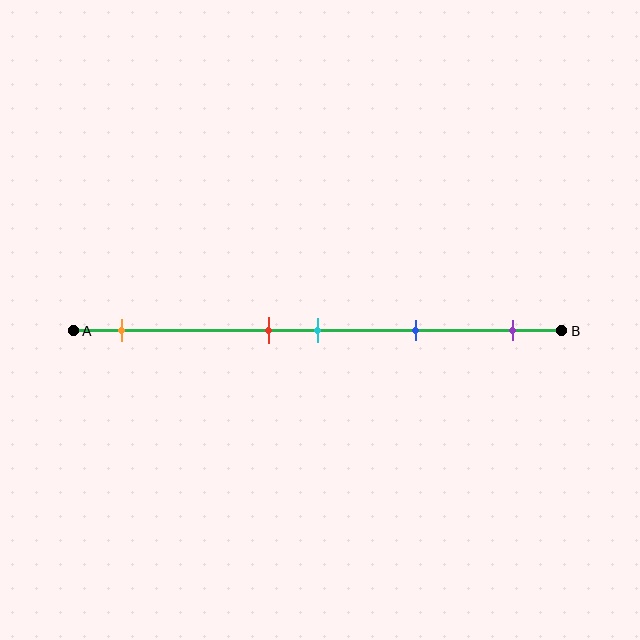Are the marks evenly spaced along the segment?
No, the marks are not evenly spaced.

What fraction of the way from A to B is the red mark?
The red mark is approximately 40% (0.4) of the way from A to B.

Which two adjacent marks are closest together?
The red and cyan marks are the closest adjacent pair.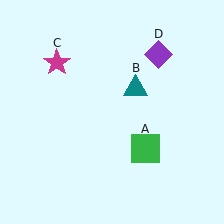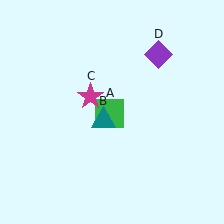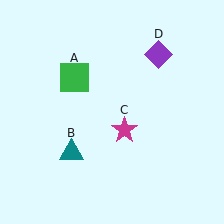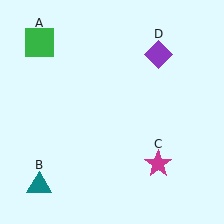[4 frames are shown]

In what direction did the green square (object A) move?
The green square (object A) moved up and to the left.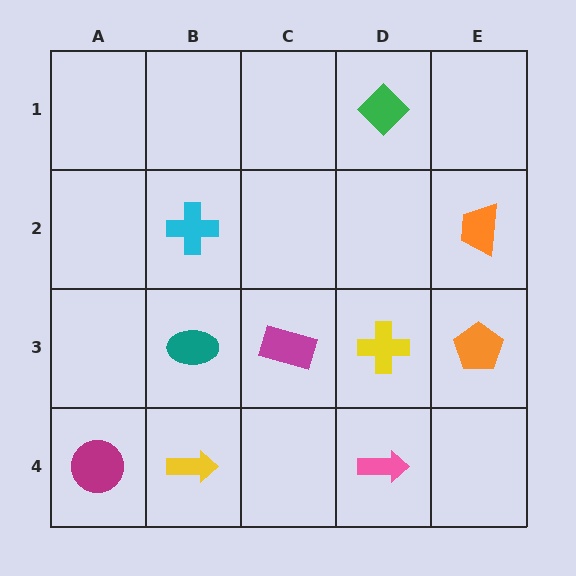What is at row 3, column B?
A teal ellipse.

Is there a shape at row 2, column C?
No, that cell is empty.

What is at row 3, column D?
A yellow cross.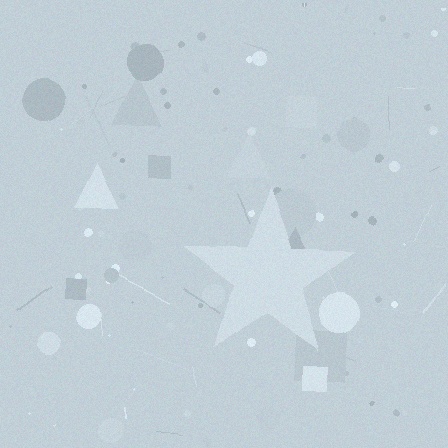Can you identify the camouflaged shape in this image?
The camouflaged shape is a star.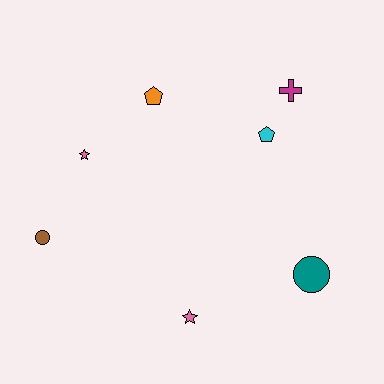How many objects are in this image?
There are 7 objects.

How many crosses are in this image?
There is 1 cross.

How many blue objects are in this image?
There are no blue objects.